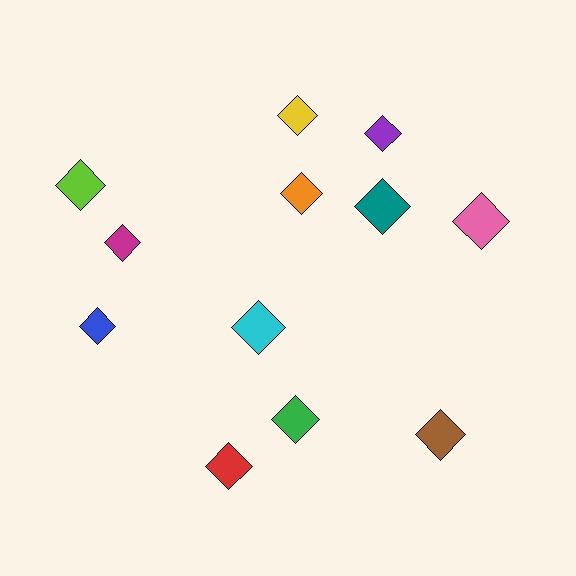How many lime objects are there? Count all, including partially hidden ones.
There is 1 lime object.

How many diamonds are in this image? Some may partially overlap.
There are 12 diamonds.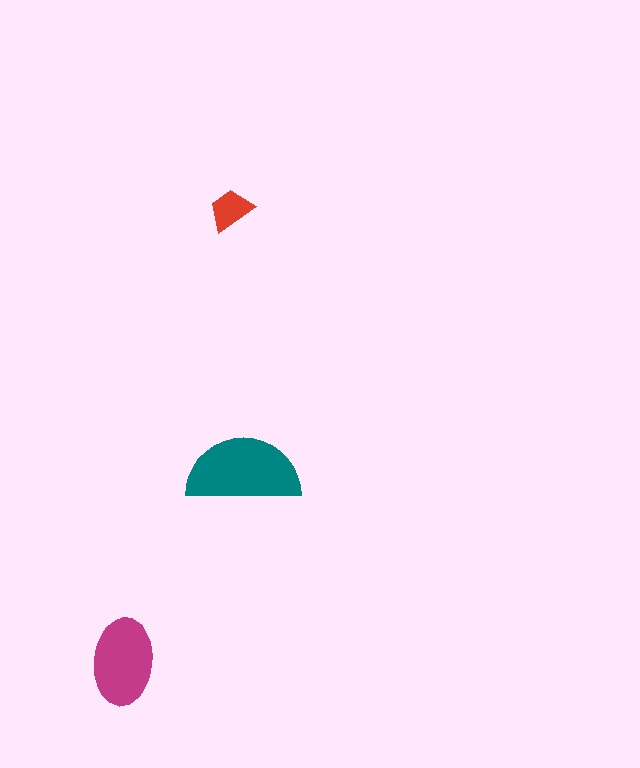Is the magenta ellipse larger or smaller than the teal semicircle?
Smaller.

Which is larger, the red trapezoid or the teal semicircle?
The teal semicircle.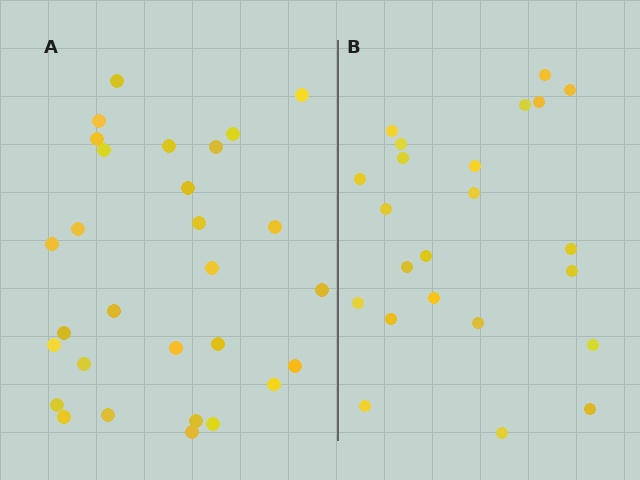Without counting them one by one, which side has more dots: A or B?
Region A (the left region) has more dots.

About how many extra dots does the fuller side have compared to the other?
Region A has about 6 more dots than region B.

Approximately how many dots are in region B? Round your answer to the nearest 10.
About 20 dots. (The exact count is 23, which rounds to 20.)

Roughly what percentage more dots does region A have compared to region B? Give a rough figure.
About 25% more.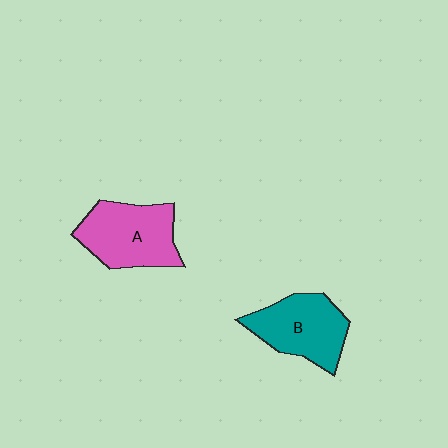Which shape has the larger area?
Shape A (pink).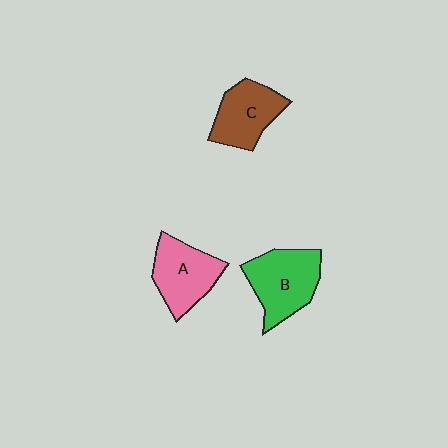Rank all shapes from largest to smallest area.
From largest to smallest: B (green), A (pink), C (brown).